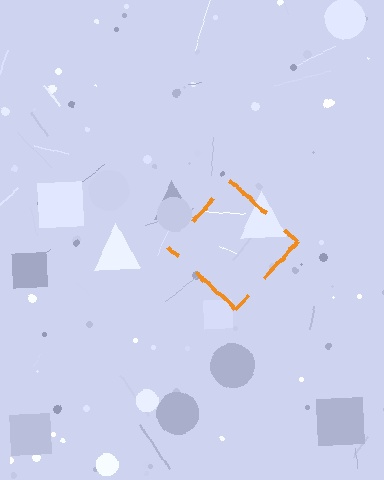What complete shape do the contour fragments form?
The contour fragments form a diamond.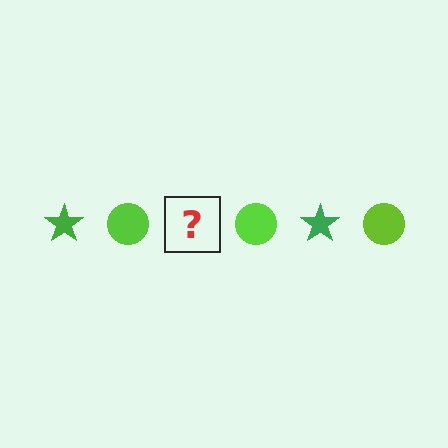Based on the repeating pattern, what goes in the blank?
The blank should be a green star.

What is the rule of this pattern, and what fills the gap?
The rule is that the pattern alternates between green star and lime circle. The gap should be filled with a green star.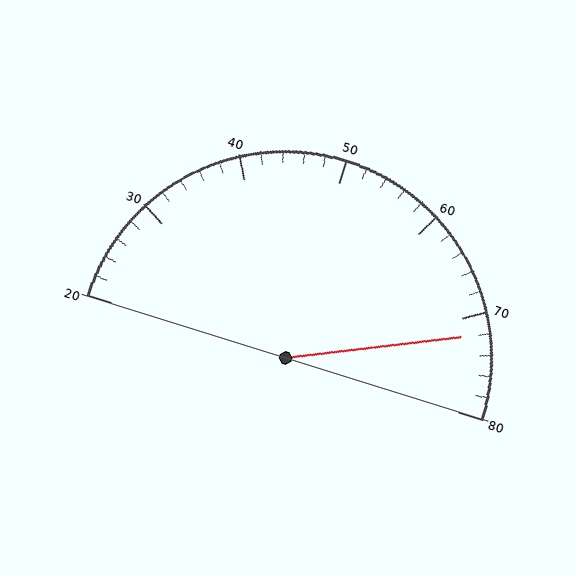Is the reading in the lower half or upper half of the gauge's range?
The reading is in the upper half of the range (20 to 80).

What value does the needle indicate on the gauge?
The needle indicates approximately 72.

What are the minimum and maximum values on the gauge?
The gauge ranges from 20 to 80.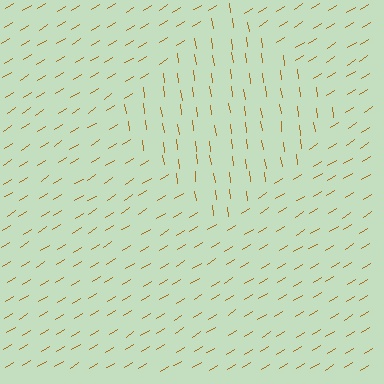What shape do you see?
I see a diamond.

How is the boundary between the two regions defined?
The boundary is defined purely by a change in line orientation (approximately 65 degrees difference). All lines are the same color and thickness.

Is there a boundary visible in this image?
Yes, there is a texture boundary formed by a change in line orientation.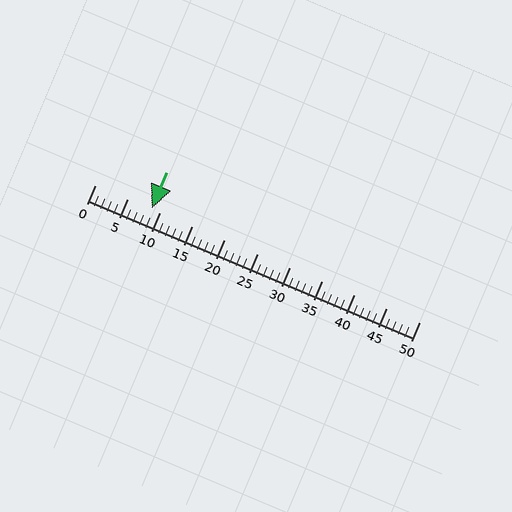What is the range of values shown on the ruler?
The ruler shows values from 0 to 50.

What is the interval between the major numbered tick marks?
The major tick marks are spaced 5 units apart.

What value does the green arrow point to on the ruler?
The green arrow points to approximately 9.